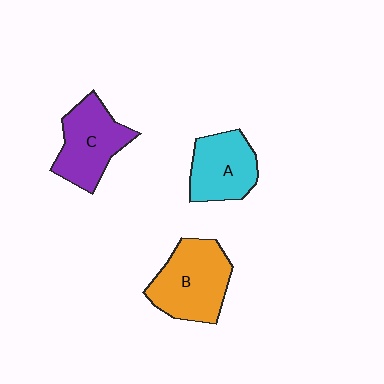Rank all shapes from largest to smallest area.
From largest to smallest: B (orange), C (purple), A (cyan).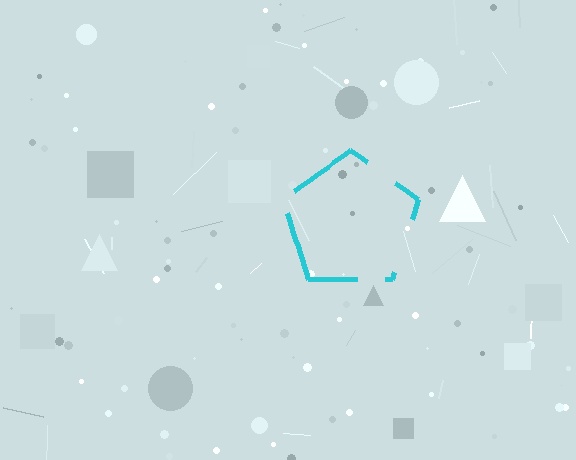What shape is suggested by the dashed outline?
The dashed outline suggests a pentagon.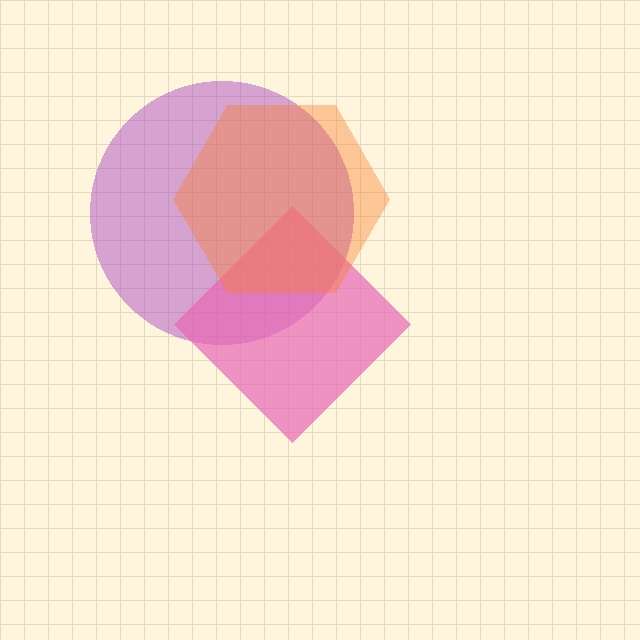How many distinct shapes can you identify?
There are 3 distinct shapes: a purple circle, a pink diamond, an orange hexagon.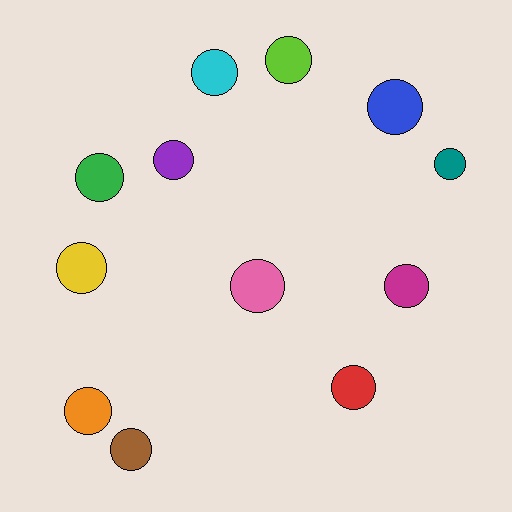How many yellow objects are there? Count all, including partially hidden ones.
There is 1 yellow object.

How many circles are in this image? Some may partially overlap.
There are 12 circles.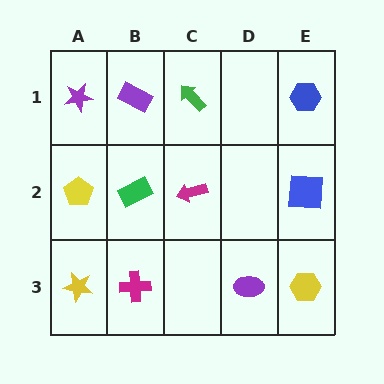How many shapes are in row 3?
4 shapes.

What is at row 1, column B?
A purple rectangle.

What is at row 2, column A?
A yellow pentagon.